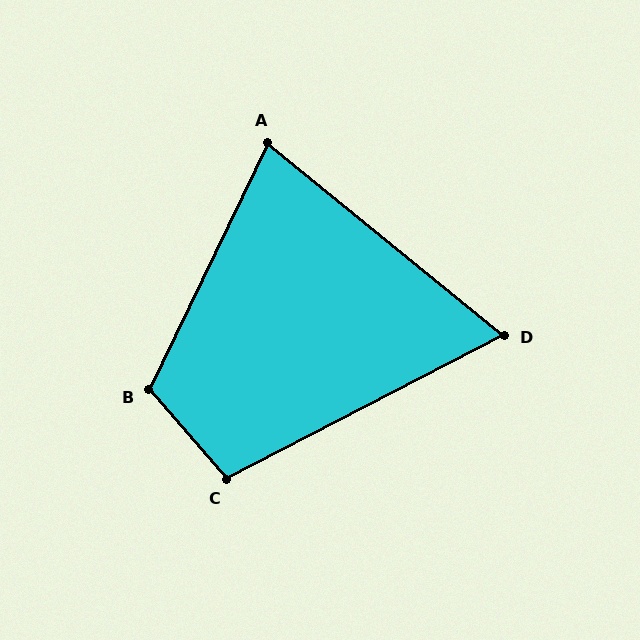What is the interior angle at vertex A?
Approximately 77 degrees (acute).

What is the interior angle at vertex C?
Approximately 103 degrees (obtuse).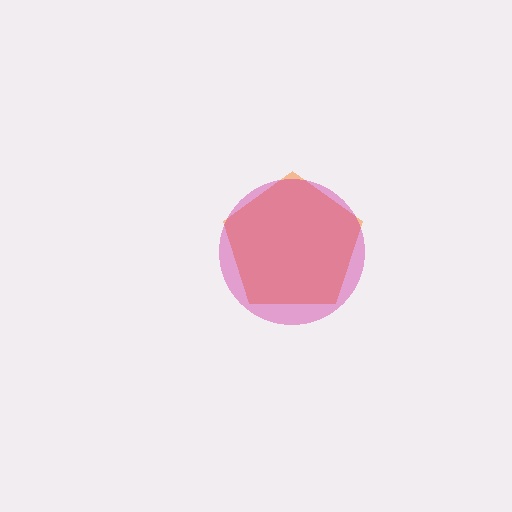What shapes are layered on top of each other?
The layered shapes are: an orange pentagon, a magenta circle.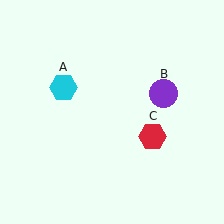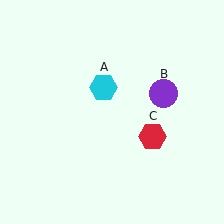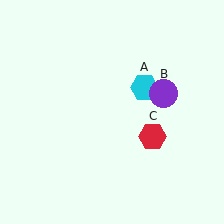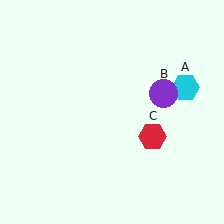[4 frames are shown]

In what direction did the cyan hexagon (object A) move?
The cyan hexagon (object A) moved right.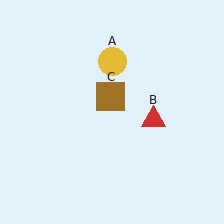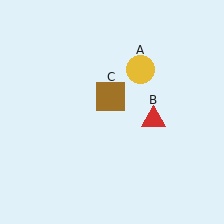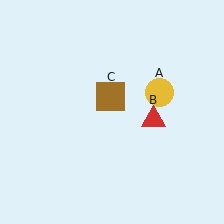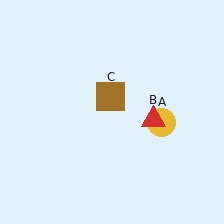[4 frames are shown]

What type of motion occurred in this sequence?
The yellow circle (object A) rotated clockwise around the center of the scene.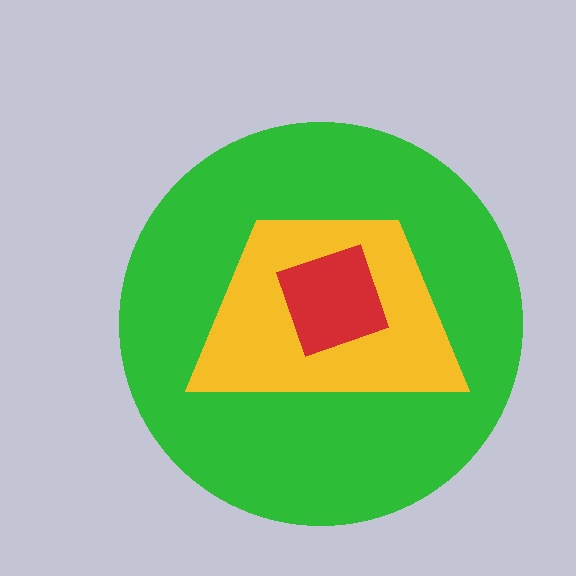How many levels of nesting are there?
3.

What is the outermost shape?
The green circle.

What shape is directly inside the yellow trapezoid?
The red square.